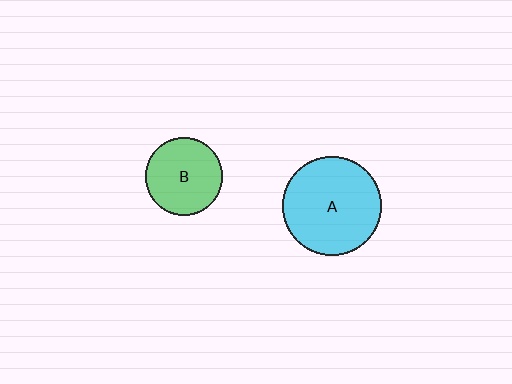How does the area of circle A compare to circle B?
Approximately 1.6 times.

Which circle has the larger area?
Circle A (cyan).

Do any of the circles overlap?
No, none of the circles overlap.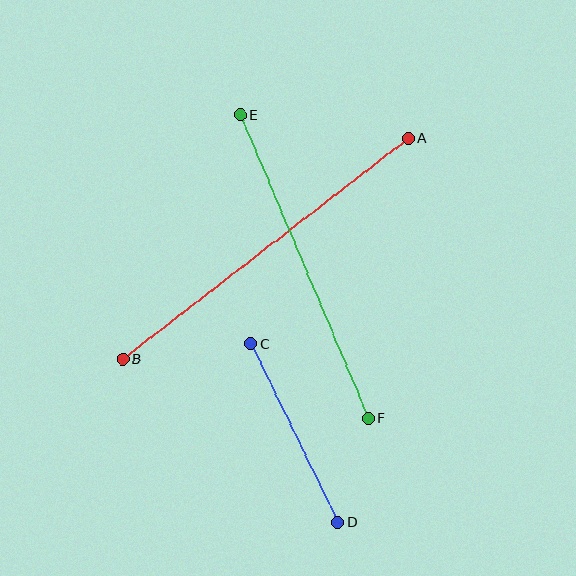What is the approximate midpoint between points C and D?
The midpoint is at approximately (294, 433) pixels.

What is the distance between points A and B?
The distance is approximately 361 pixels.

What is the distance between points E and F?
The distance is approximately 329 pixels.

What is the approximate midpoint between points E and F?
The midpoint is at approximately (304, 266) pixels.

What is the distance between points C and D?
The distance is approximately 199 pixels.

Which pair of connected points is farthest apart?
Points A and B are farthest apart.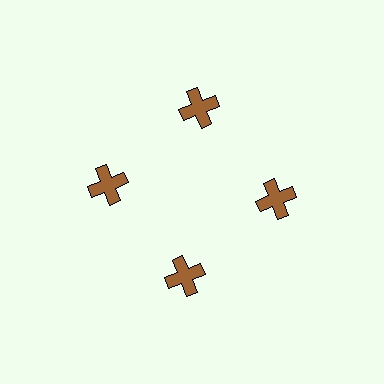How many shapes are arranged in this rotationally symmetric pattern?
There are 4 shapes, arranged in 4 groups of 1.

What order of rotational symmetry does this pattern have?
This pattern has 4-fold rotational symmetry.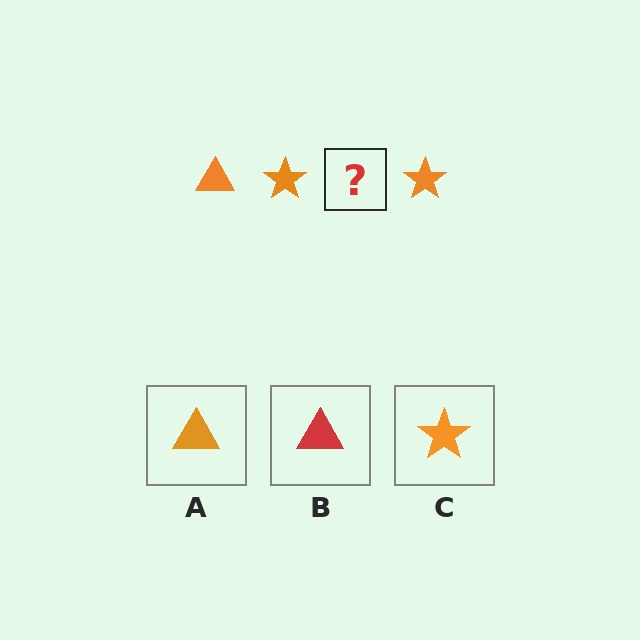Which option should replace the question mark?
Option A.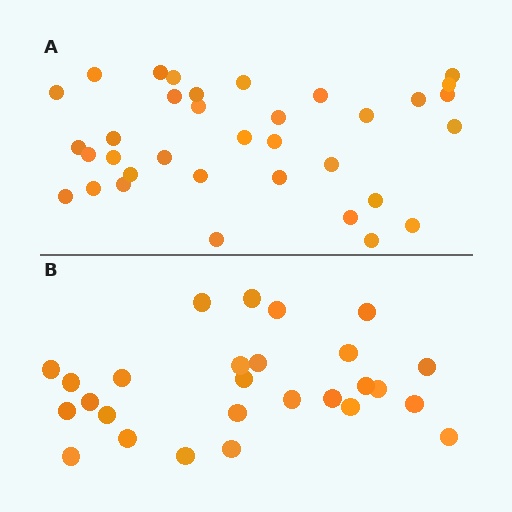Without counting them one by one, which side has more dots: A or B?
Region A (the top region) has more dots.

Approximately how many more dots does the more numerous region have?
Region A has roughly 8 or so more dots than region B.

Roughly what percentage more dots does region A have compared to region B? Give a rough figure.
About 30% more.